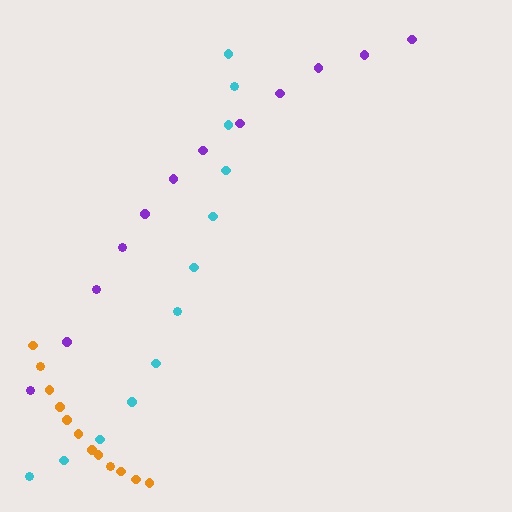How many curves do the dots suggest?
There are 3 distinct paths.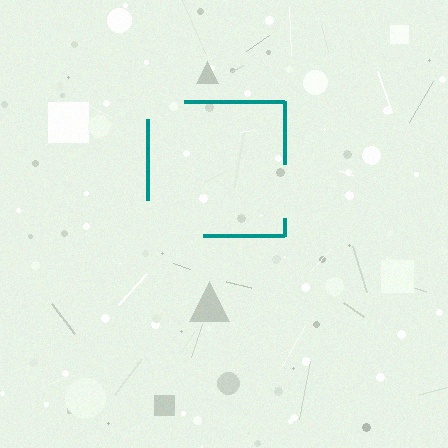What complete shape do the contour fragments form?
The contour fragments form a square.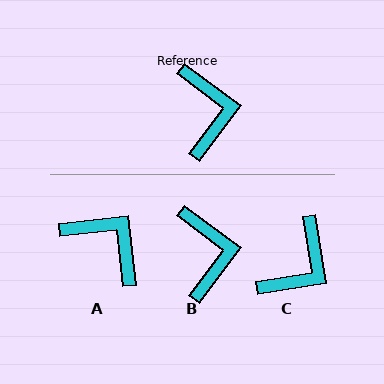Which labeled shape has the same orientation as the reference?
B.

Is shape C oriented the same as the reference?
No, it is off by about 44 degrees.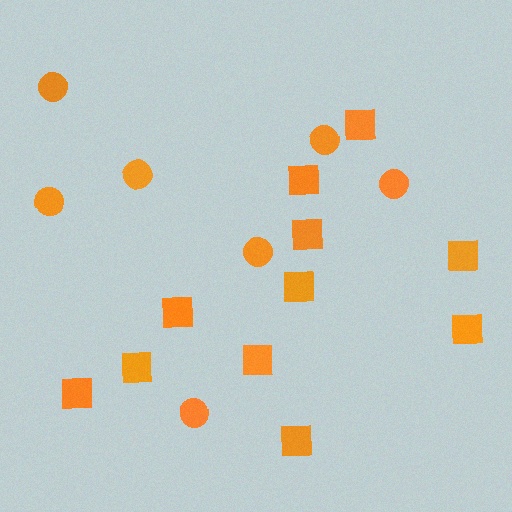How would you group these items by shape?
There are 2 groups: one group of circles (7) and one group of squares (11).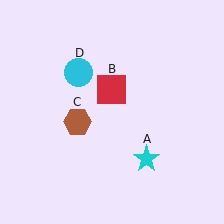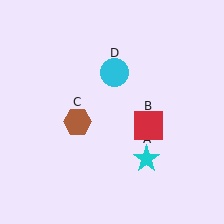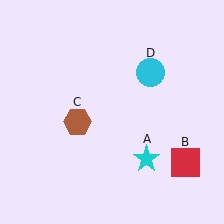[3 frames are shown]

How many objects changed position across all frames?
2 objects changed position: red square (object B), cyan circle (object D).